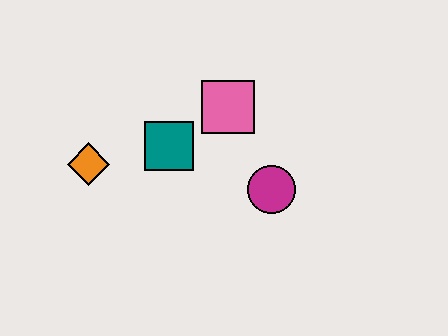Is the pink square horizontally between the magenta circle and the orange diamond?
Yes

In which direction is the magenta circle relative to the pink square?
The magenta circle is below the pink square.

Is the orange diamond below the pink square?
Yes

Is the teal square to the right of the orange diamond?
Yes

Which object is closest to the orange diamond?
The teal square is closest to the orange diamond.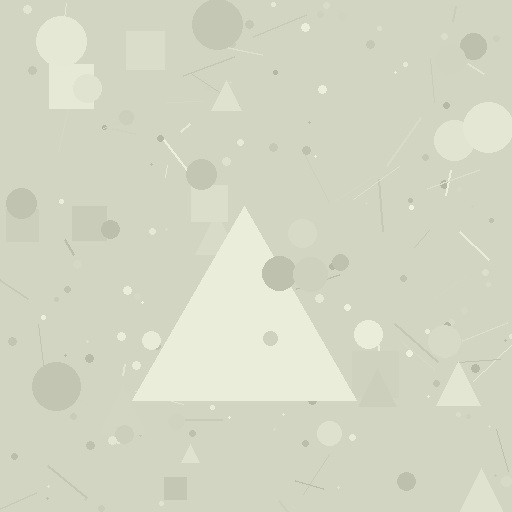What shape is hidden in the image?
A triangle is hidden in the image.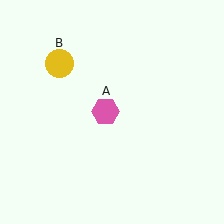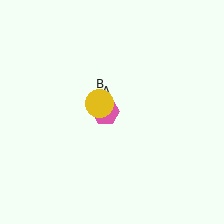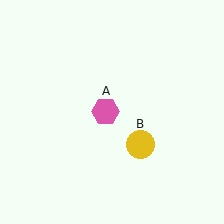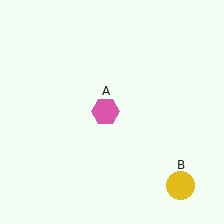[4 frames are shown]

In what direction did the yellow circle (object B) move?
The yellow circle (object B) moved down and to the right.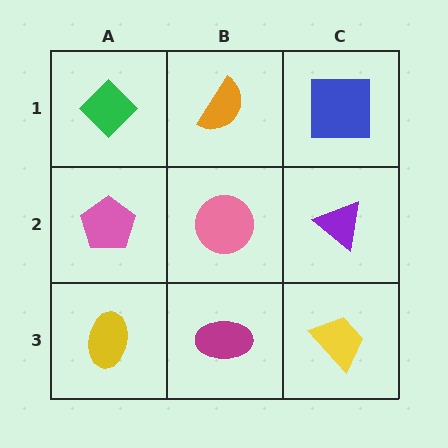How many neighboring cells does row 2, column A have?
3.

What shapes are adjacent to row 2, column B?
An orange semicircle (row 1, column B), a magenta ellipse (row 3, column B), a pink pentagon (row 2, column A), a purple triangle (row 2, column C).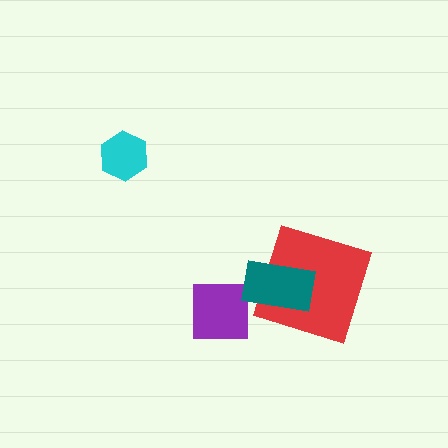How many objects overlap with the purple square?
0 objects overlap with the purple square.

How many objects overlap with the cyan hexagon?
0 objects overlap with the cyan hexagon.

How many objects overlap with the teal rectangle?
1 object overlaps with the teal rectangle.